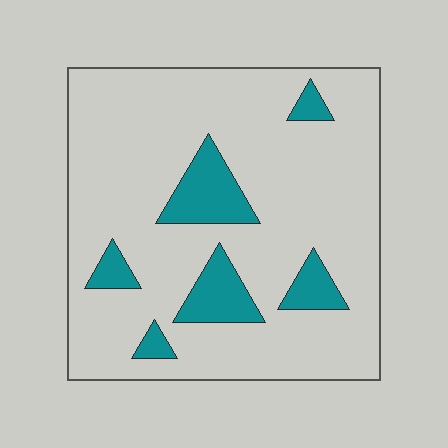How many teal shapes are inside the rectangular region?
6.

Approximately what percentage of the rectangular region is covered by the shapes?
Approximately 15%.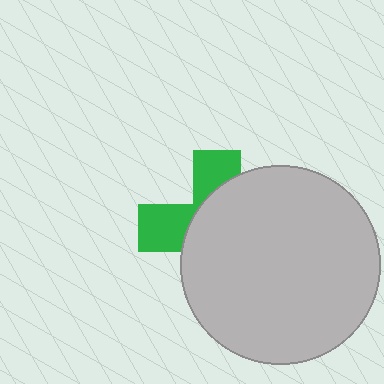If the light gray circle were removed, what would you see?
You would see the complete green cross.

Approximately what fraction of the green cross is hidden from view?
Roughly 66% of the green cross is hidden behind the light gray circle.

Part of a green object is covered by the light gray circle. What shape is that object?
It is a cross.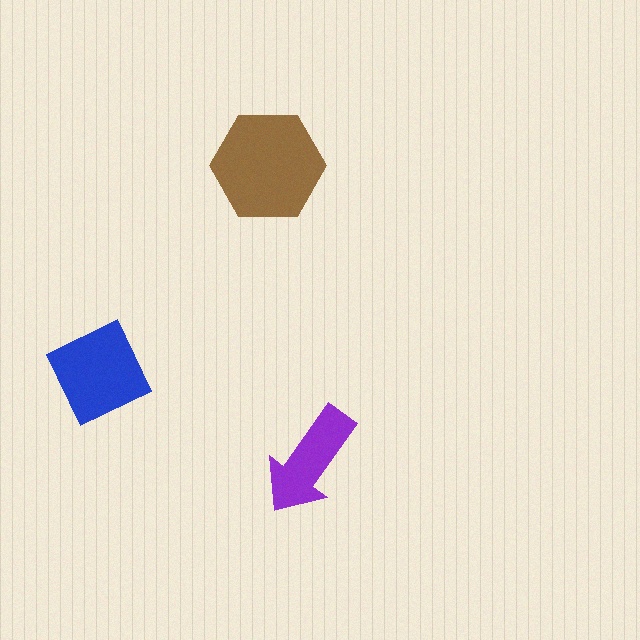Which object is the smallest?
The purple arrow.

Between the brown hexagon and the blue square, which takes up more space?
The brown hexagon.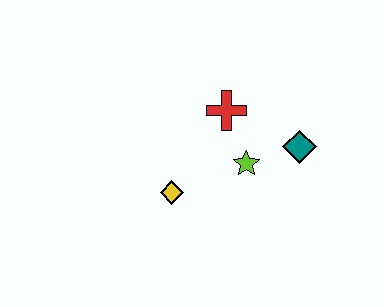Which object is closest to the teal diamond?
The lime star is closest to the teal diamond.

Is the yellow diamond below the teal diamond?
Yes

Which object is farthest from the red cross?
The yellow diamond is farthest from the red cross.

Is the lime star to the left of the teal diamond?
Yes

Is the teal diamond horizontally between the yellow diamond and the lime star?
No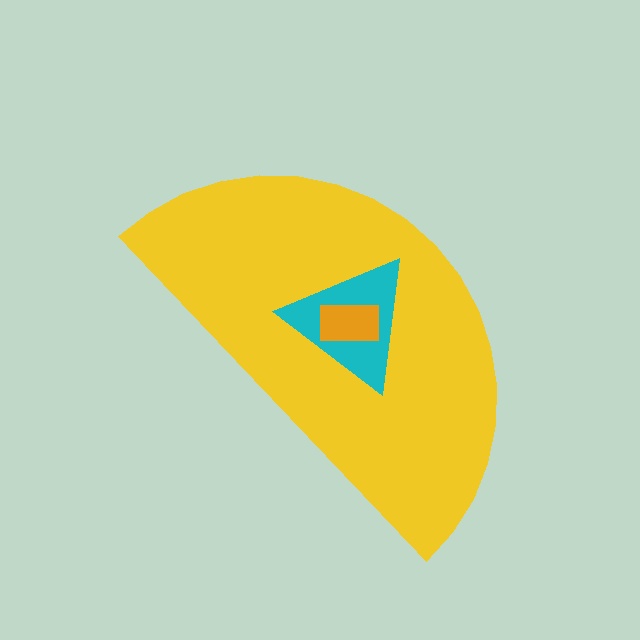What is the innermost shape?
The orange rectangle.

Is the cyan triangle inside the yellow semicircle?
Yes.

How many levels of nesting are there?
3.